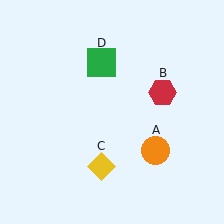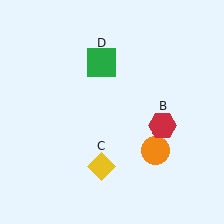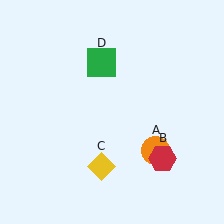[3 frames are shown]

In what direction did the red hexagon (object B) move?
The red hexagon (object B) moved down.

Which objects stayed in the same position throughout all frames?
Orange circle (object A) and yellow diamond (object C) and green square (object D) remained stationary.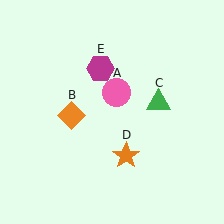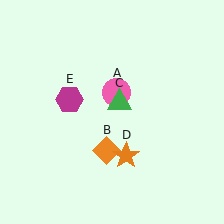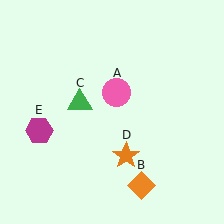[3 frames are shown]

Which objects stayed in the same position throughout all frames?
Pink circle (object A) and orange star (object D) remained stationary.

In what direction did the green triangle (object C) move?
The green triangle (object C) moved left.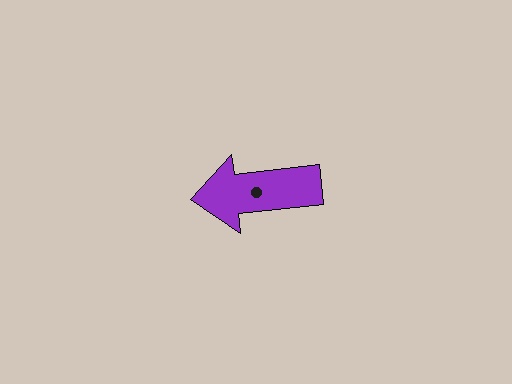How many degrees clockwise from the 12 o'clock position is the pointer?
Approximately 264 degrees.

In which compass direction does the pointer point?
West.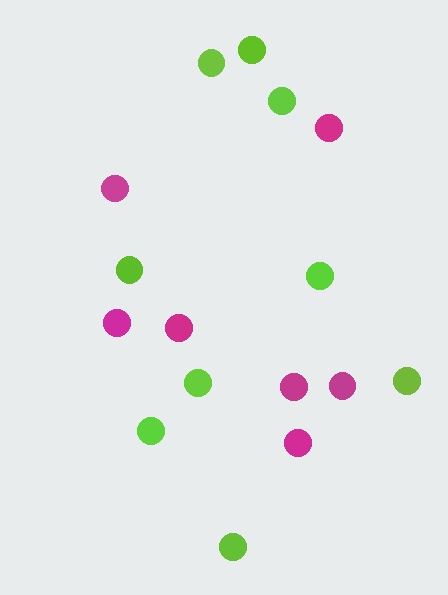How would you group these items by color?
There are 2 groups: one group of magenta circles (7) and one group of lime circles (9).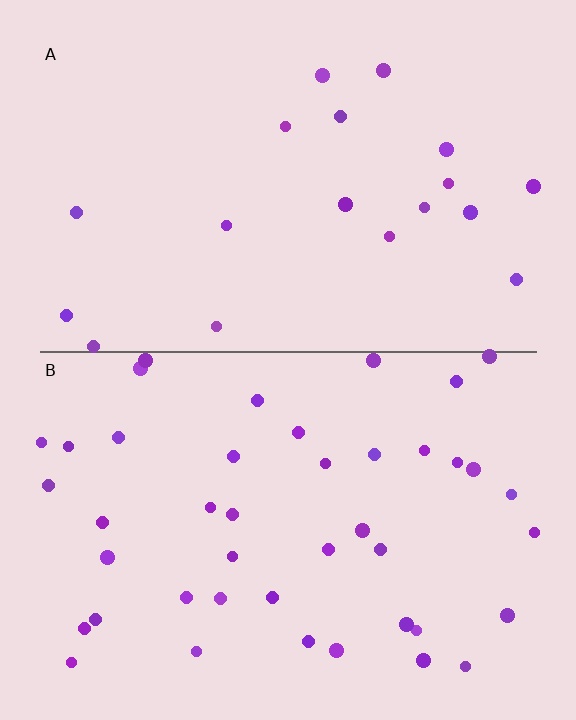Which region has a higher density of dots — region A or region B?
B (the bottom).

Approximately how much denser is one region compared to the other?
Approximately 2.3× — region B over region A.